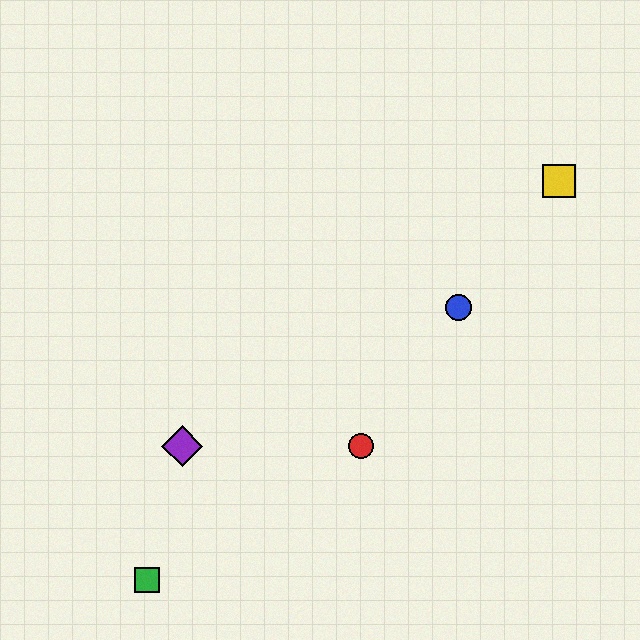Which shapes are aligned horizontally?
The red circle, the purple diamond are aligned horizontally.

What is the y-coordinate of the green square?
The green square is at y≈580.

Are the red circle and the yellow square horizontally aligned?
No, the red circle is at y≈446 and the yellow square is at y≈181.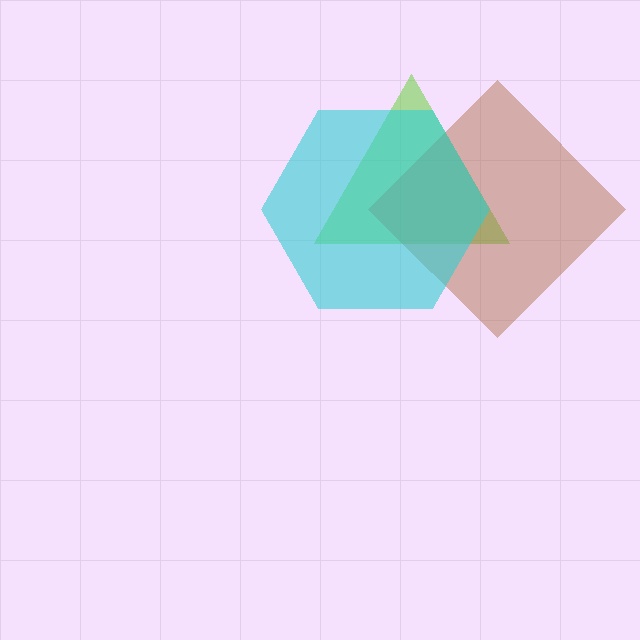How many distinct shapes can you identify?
There are 3 distinct shapes: a lime triangle, a brown diamond, a cyan hexagon.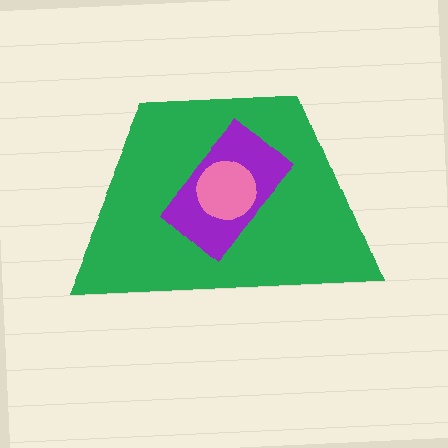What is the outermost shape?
The green trapezoid.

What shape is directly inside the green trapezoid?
The purple rectangle.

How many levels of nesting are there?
3.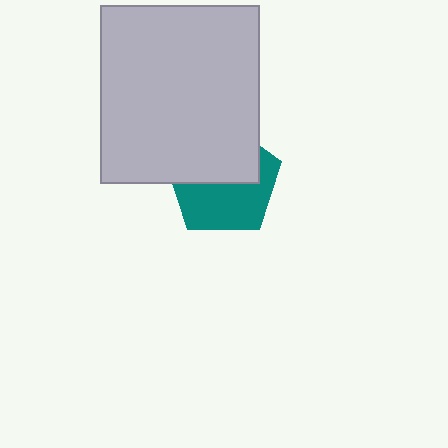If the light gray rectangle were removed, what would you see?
You would see the complete teal pentagon.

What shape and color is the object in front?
The object in front is a light gray rectangle.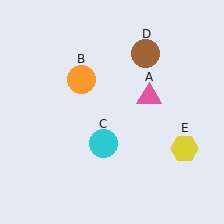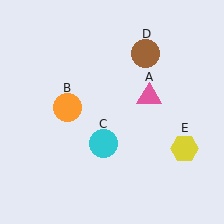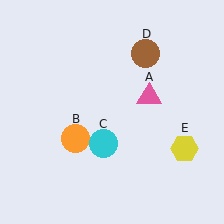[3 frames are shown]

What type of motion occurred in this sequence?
The orange circle (object B) rotated counterclockwise around the center of the scene.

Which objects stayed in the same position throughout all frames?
Pink triangle (object A) and cyan circle (object C) and brown circle (object D) and yellow hexagon (object E) remained stationary.